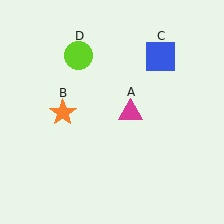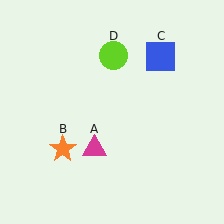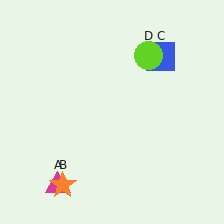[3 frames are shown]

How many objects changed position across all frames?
3 objects changed position: magenta triangle (object A), orange star (object B), lime circle (object D).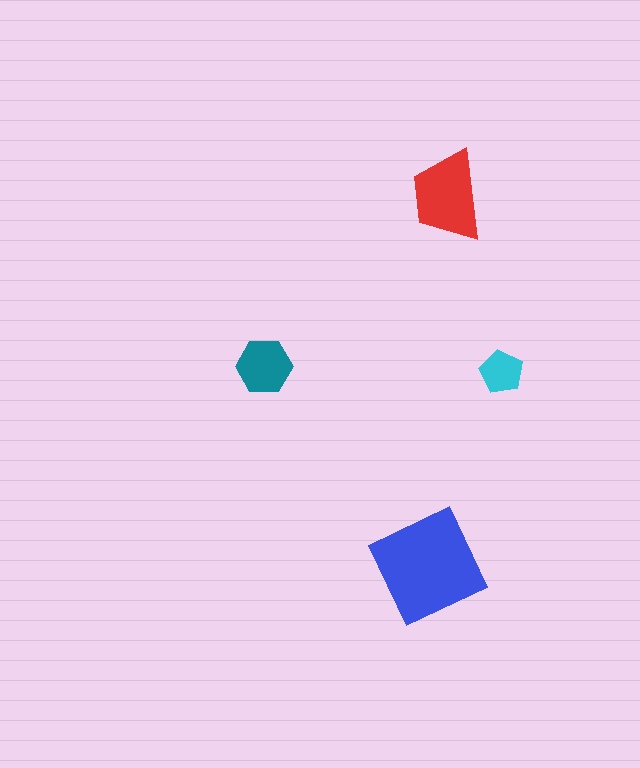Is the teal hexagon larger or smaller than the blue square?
Smaller.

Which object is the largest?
The blue square.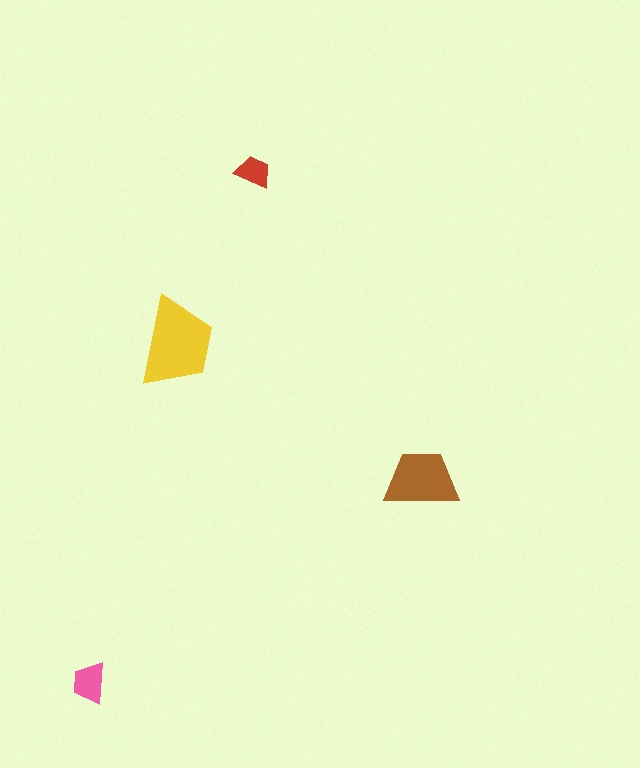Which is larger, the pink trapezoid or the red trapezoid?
The pink one.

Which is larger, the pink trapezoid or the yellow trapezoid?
The yellow one.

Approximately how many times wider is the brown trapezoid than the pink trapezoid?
About 2 times wider.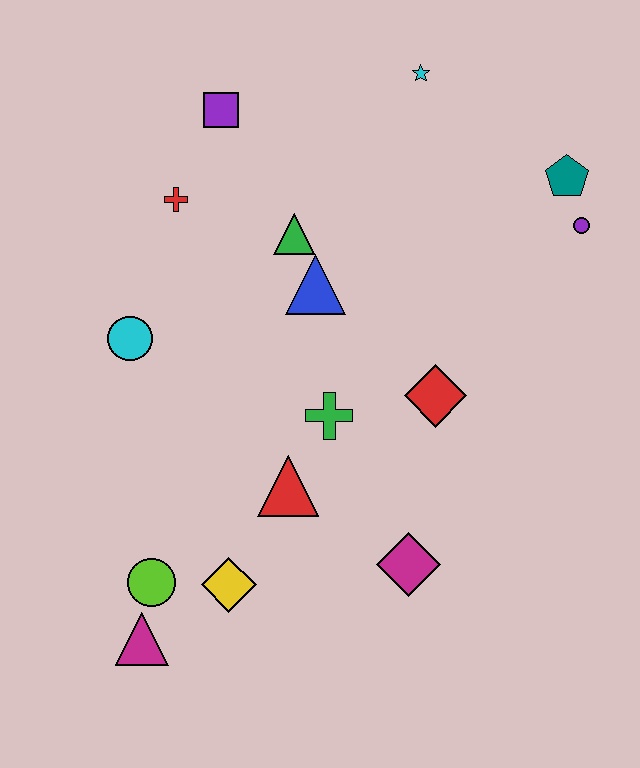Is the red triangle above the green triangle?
No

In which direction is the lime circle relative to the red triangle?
The lime circle is to the left of the red triangle.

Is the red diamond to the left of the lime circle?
No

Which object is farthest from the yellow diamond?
The cyan star is farthest from the yellow diamond.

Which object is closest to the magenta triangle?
The lime circle is closest to the magenta triangle.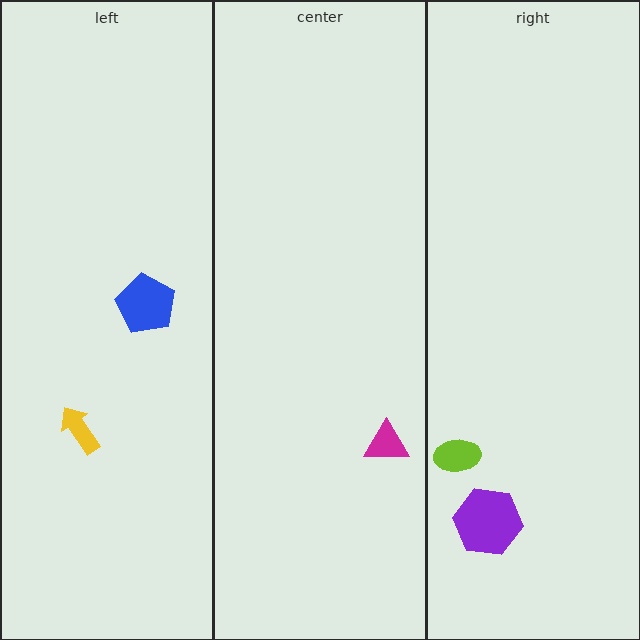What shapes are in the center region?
The magenta triangle.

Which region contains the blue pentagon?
The left region.